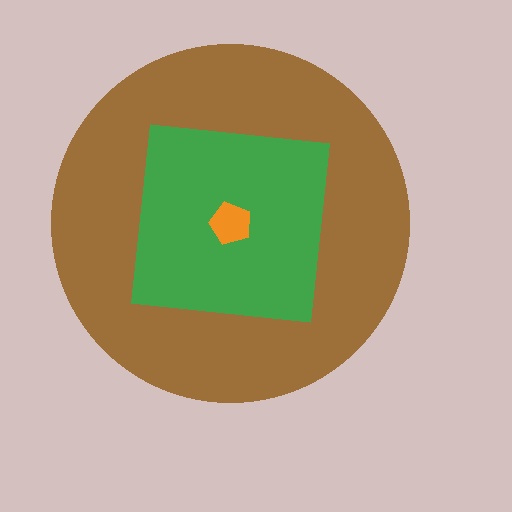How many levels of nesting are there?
3.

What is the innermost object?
The orange pentagon.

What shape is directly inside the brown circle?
The green square.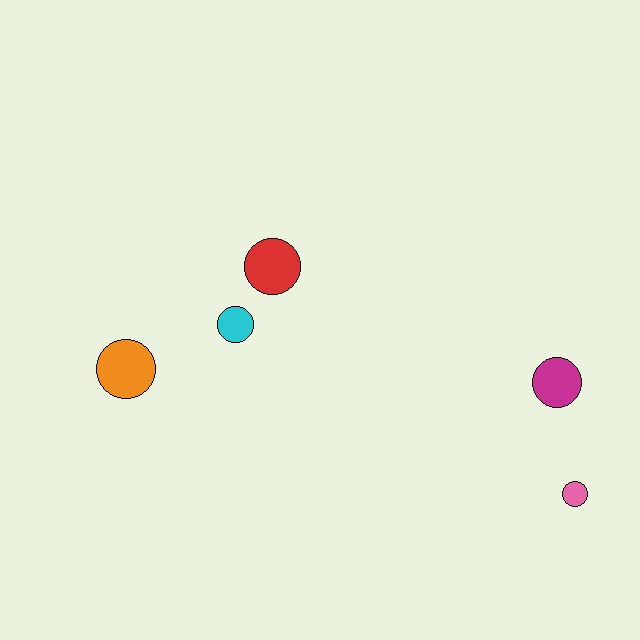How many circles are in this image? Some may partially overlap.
There are 5 circles.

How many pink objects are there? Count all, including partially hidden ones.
There is 1 pink object.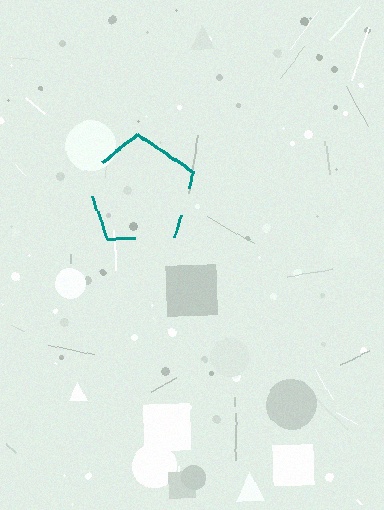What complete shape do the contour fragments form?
The contour fragments form a pentagon.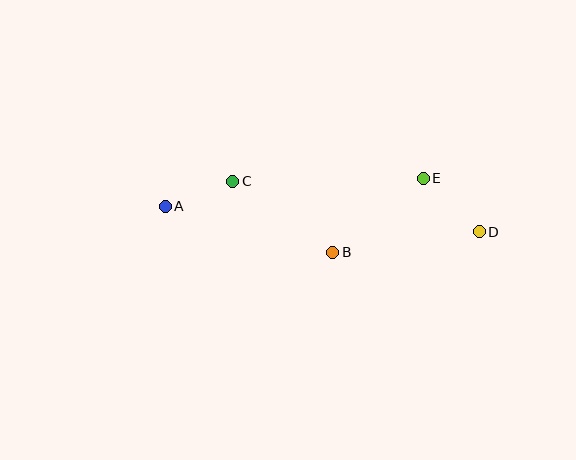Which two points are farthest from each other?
Points A and D are farthest from each other.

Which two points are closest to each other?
Points A and C are closest to each other.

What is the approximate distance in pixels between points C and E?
The distance between C and E is approximately 191 pixels.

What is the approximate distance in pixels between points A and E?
The distance between A and E is approximately 260 pixels.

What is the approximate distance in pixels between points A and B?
The distance between A and B is approximately 174 pixels.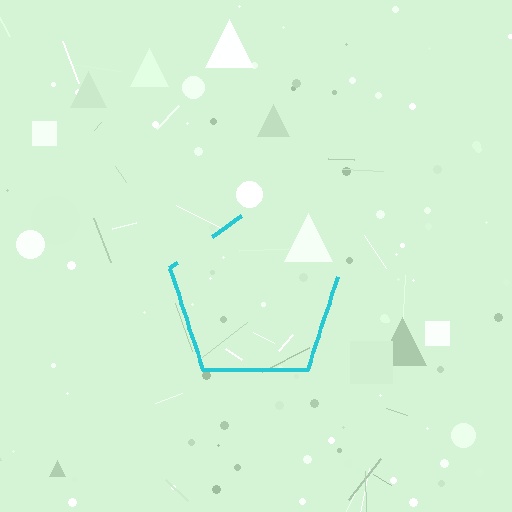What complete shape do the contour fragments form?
The contour fragments form a pentagon.